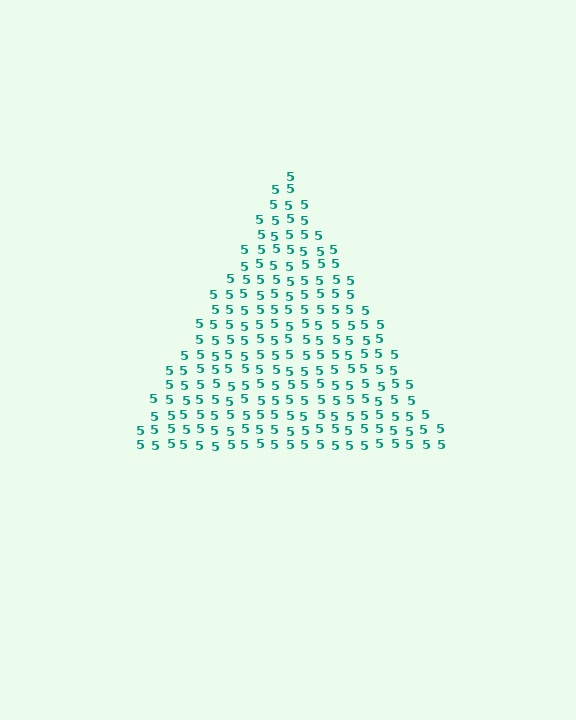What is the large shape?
The large shape is a triangle.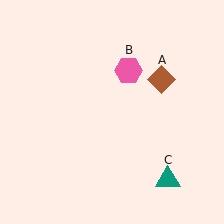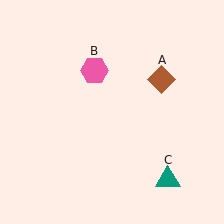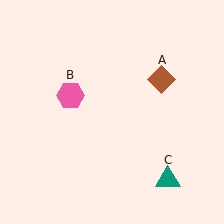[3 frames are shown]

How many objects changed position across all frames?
1 object changed position: pink hexagon (object B).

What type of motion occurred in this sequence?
The pink hexagon (object B) rotated counterclockwise around the center of the scene.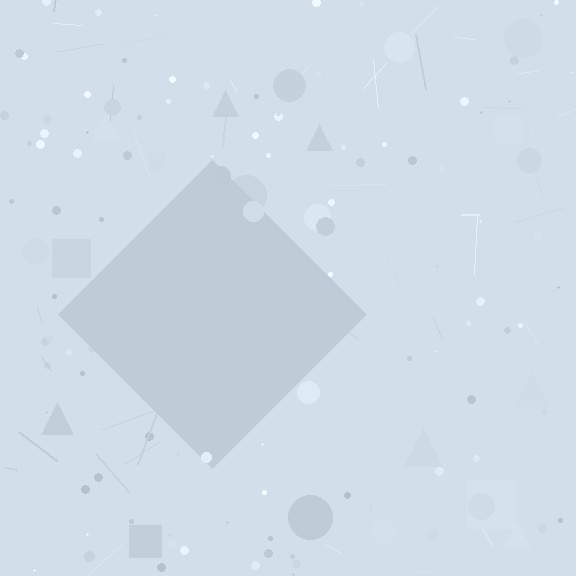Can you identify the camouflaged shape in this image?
The camouflaged shape is a diamond.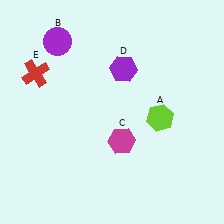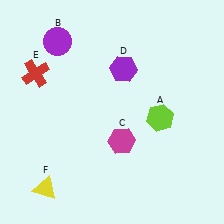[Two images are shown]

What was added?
A yellow triangle (F) was added in Image 2.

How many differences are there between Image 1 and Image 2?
There is 1 difference between the two images.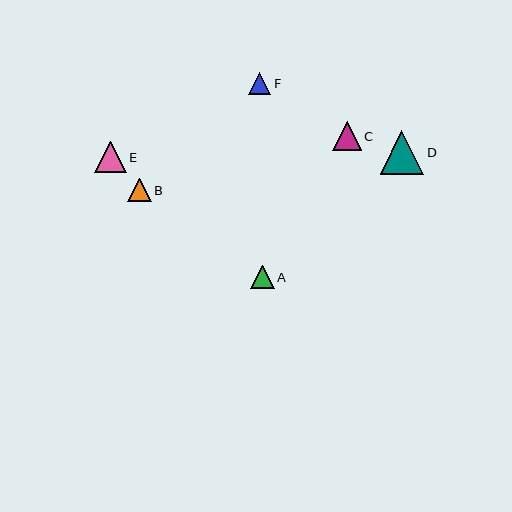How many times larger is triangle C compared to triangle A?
Triangle C is approximately 1.2 times the size of triangle A.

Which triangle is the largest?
Triangle D is the largest with a size of approximately 44 pixels.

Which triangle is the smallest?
Triangle F is the smallest with a size of approximately 22 pixels.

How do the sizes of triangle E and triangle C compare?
Triangle E and triangle C are approximately the same size.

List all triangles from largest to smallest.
From largest to smallest: D, E, C, A, B, F.